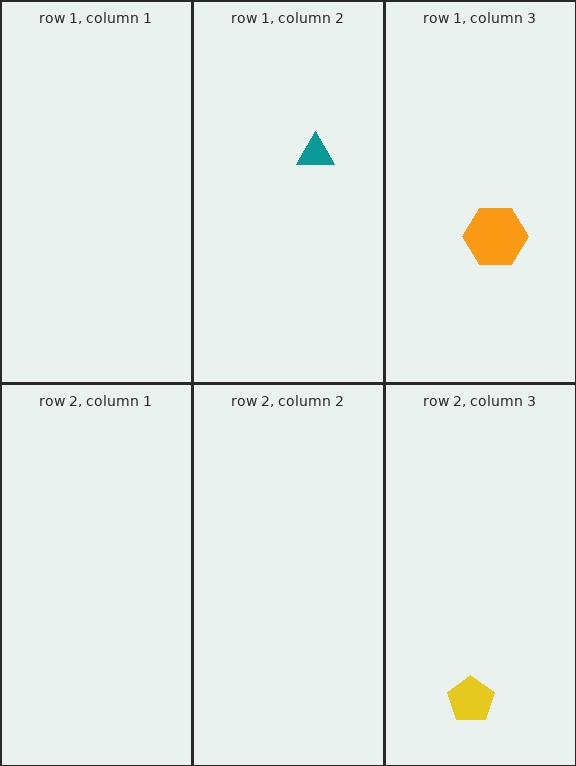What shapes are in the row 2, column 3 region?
The yellow pentagon.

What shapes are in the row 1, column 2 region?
The teal triangle.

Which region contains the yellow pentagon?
The row 2, column 3 region.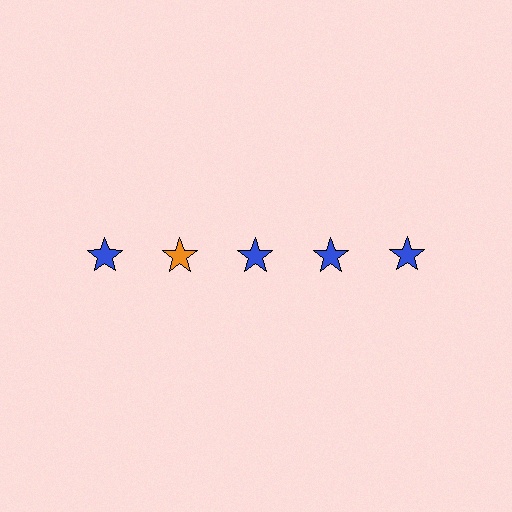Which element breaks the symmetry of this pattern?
The orange star in the top row, second from left column breaks the symmetry. All other shapes are blue stars.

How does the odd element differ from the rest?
It has a different color: orange instead of blue.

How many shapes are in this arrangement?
There are 5 shapes arranged in a grid pattern.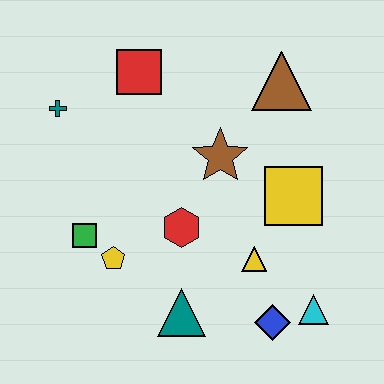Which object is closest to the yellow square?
The yellow triangle is closest to the yellow square.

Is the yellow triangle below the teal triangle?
No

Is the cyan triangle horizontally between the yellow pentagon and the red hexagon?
No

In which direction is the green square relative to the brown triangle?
The green square is to the left of the brown triangle.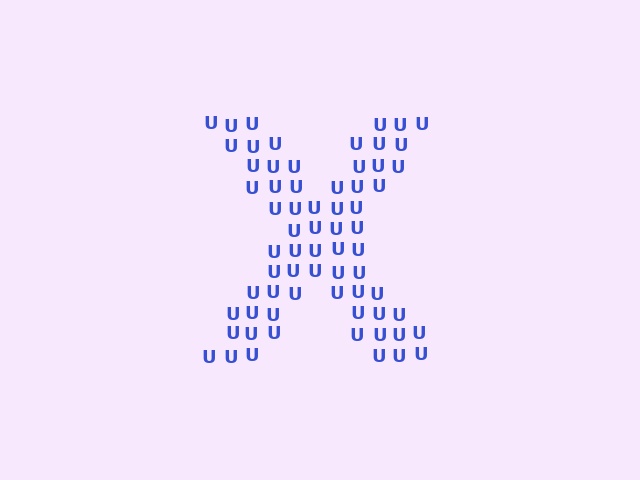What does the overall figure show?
The overall figure shows the letter X.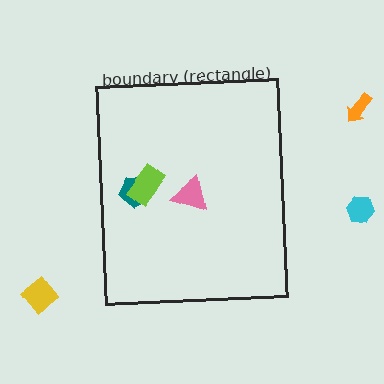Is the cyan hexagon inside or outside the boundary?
Outside.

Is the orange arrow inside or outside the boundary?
Outside.